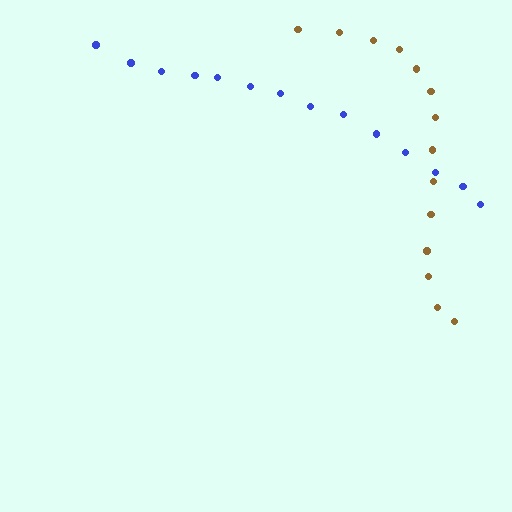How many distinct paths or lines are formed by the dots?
There are 2 distinct paths.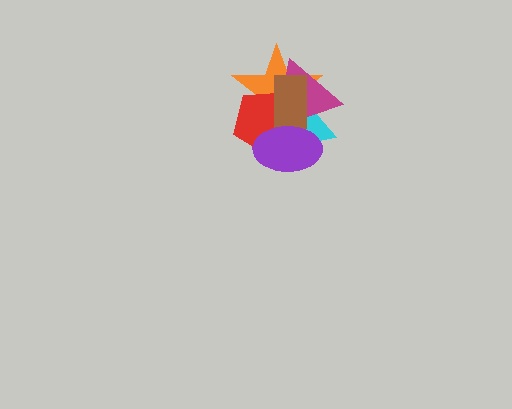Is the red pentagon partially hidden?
Yes, it is partially covered by another shape.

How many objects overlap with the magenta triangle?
5 objects overlap with the magenta triangle.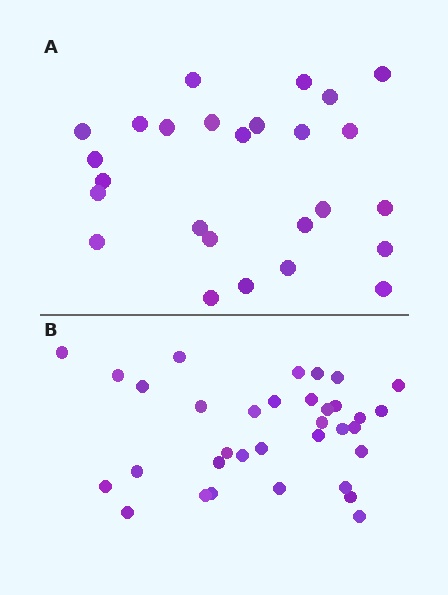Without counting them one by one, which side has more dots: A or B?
Region B (the bottom region) has more dots.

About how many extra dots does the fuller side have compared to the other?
Region B has roughly 8 or so more dots than region A.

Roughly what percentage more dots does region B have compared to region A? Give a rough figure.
About 30% more.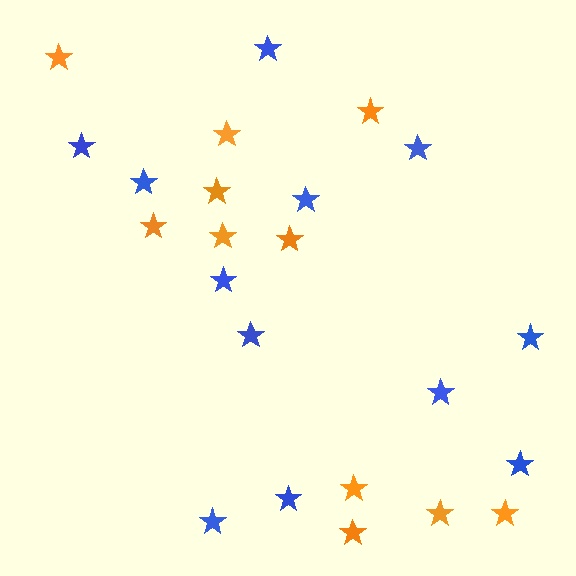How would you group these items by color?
There are 2 groups: one group of blue stars (12) and one group of orange stars (11).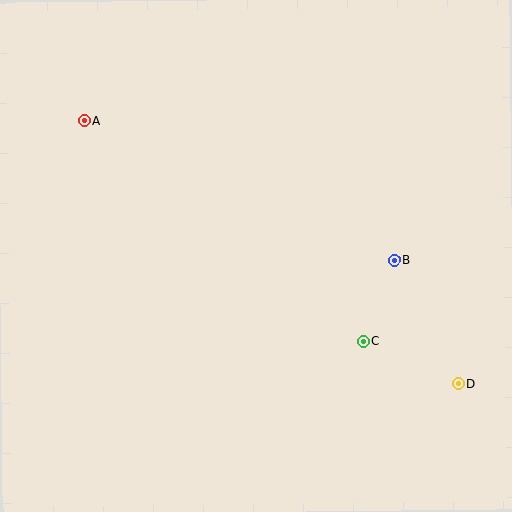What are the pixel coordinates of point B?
Point B is at (394, 260).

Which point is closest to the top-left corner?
Point A is closest to the top-left corner.